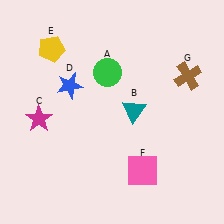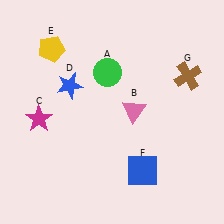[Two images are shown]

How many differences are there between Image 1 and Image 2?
There are 2 differences between the two images.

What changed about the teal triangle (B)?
In Image 1, B is teal. In Image 2, it changed to pink.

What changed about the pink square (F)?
In Image 1, F is pink. In Image 2, it changed to blue.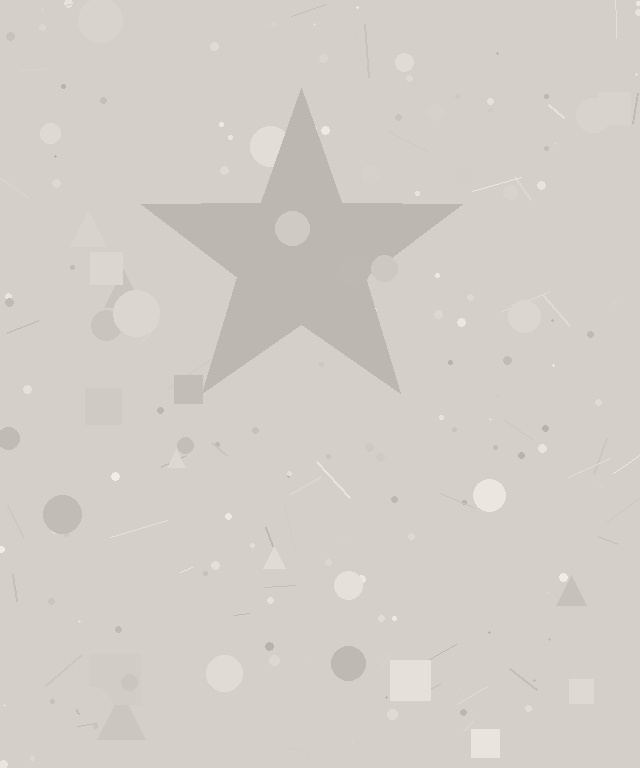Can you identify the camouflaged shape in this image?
The camouflaged shape is a star.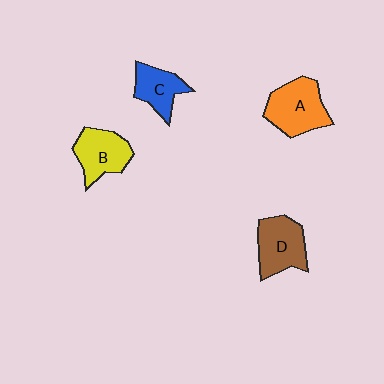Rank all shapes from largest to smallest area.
From largest to smallest: A (orange), D (brown), B (yellow), C (blue).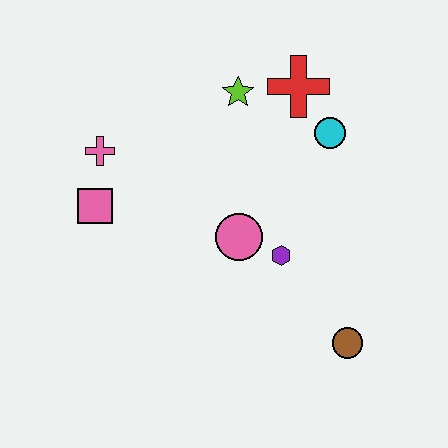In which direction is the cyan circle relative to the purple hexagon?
The cyan circle is above the purple hexagon.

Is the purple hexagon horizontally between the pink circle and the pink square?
No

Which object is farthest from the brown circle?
The pink cross is farthest from the brown circle.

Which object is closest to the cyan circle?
The red cross is closest to the cyan circle.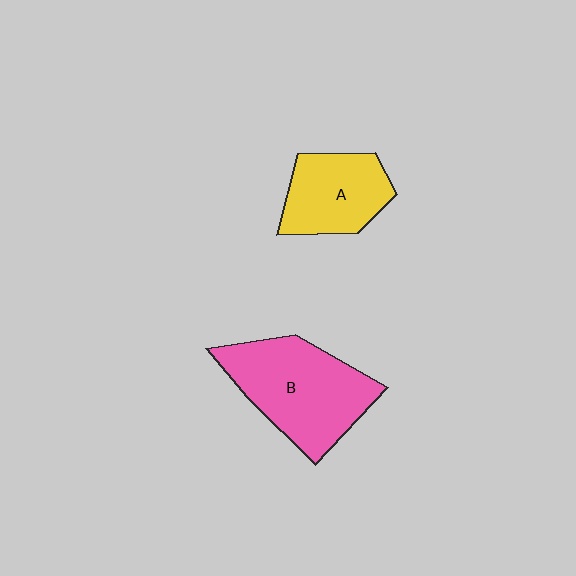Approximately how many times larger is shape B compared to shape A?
Approximately 1.5 times.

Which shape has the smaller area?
Shape A (yellow).